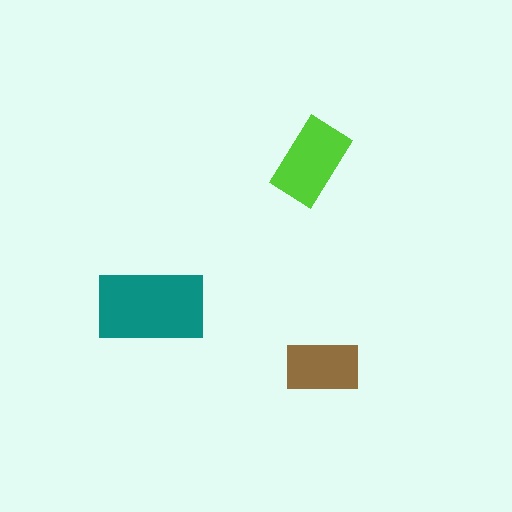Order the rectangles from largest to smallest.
the teal one, the lime one, the brown one.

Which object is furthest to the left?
The teal rectangle is leftmost.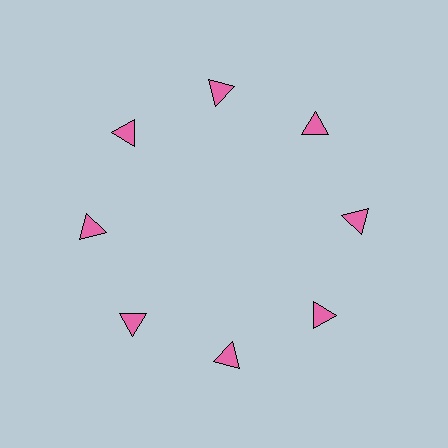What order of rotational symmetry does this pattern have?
This pattern has 8-fold rotational symmetry.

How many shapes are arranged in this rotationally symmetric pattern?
There are 8 shapes, arranged in 8 groups of 1.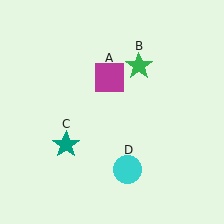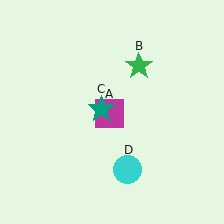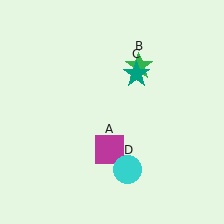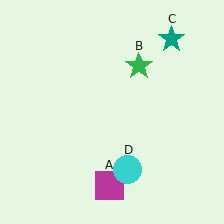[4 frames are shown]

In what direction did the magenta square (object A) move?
The magenta square (object A) moved down.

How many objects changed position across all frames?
2 objects changed position: magenta square (object A), teal star (object C).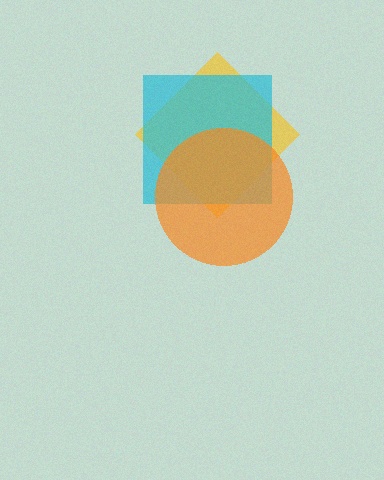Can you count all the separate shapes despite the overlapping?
Yes, there are 3 separate shapes.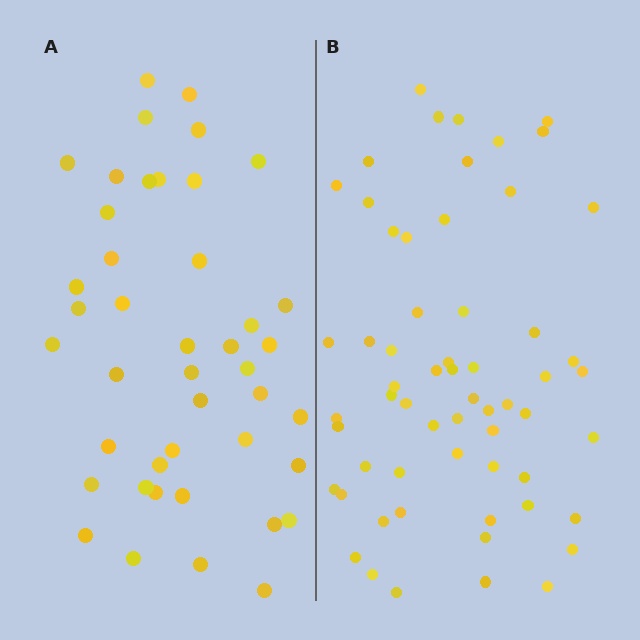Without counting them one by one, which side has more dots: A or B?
Region B (the right region) has more dots.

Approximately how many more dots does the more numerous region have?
Region B has approximately 15 more dots than region A.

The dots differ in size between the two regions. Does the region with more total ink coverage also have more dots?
No. Region A has more total ink coverage because its dots are larger, but region B actually contains more individual dots. Total area can be misleading — the number of items is what matters here.